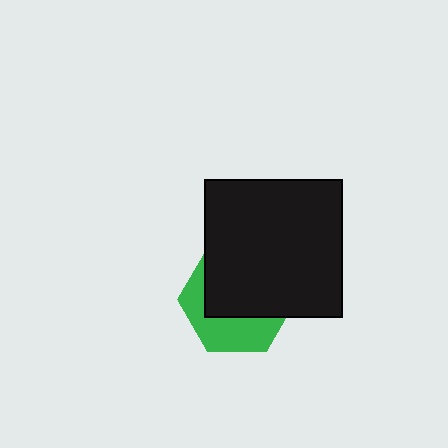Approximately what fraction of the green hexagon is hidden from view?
Roughly 60% of the green hexagon is hidden behind the black square.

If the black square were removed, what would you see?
You would see the complete green hexagon.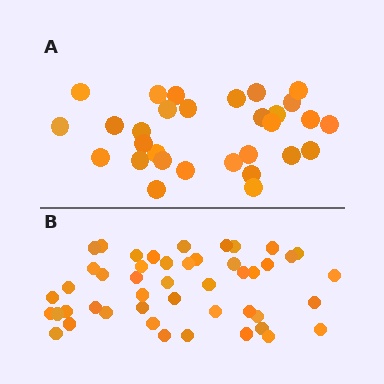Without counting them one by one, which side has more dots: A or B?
Region B (the bottom region) has more dots.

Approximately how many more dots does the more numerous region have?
Region B has approximately 15 more dots than region A.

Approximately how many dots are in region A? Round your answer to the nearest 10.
About 30 dots.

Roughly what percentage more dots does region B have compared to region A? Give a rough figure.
About 55% more.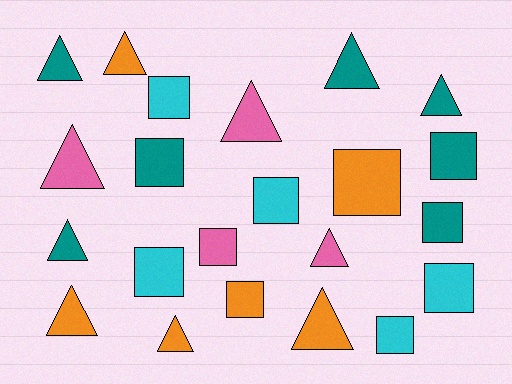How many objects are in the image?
There are 22 objects.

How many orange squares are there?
There are 2 orange squares.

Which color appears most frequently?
Teal, with 7 objects.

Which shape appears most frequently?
Triangle, with 11 objects.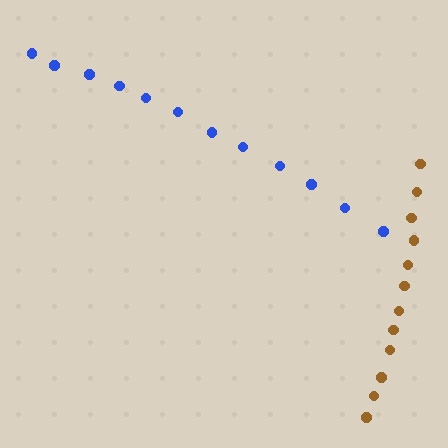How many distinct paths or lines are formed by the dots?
There are 2 distinct paths.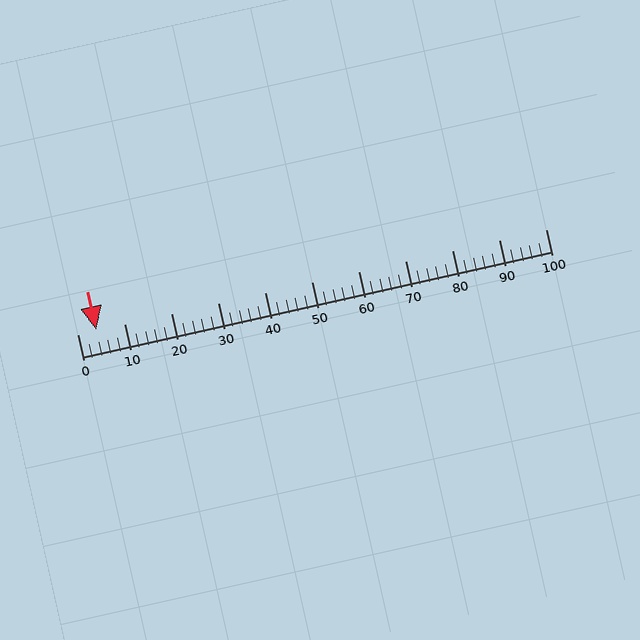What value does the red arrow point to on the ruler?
The red arrow points to approximately 4.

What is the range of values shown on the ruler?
The ruler shows values from 0 to 100.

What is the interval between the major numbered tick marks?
The major tick marks are spaced 10 units apart.